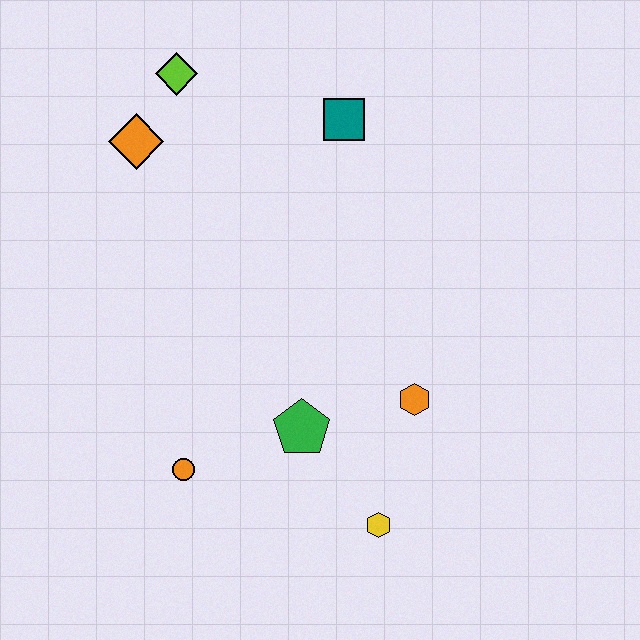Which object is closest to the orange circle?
The green pentagon is closest to the orange circle.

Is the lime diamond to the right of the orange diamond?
Yes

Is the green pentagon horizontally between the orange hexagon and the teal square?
No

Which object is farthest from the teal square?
The yellow hexagon is farthest from the teal square.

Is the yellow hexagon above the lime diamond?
No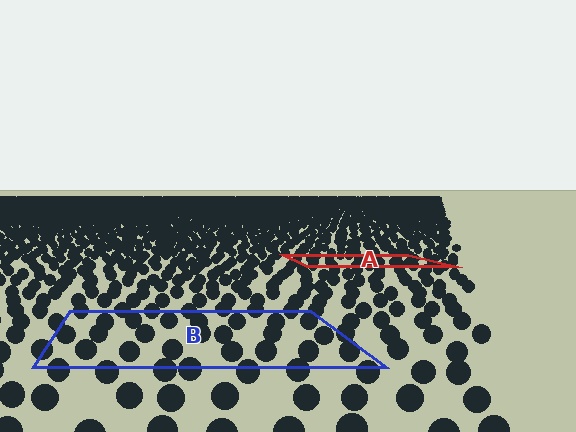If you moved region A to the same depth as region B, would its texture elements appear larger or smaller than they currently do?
They would appear larger. At a closer depth, the same texture elements are projected at a bigger on-screen size.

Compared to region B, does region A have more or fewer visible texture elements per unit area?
Region A has more texture elements per unit area — they are packed more densely because it is farther away.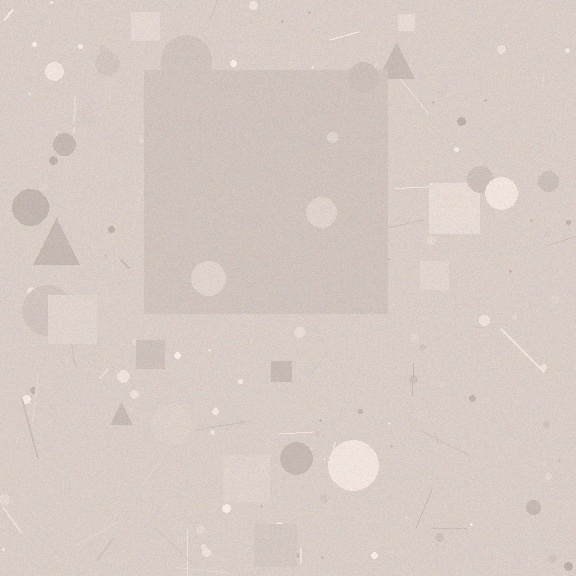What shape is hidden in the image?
A square is hidden in the image.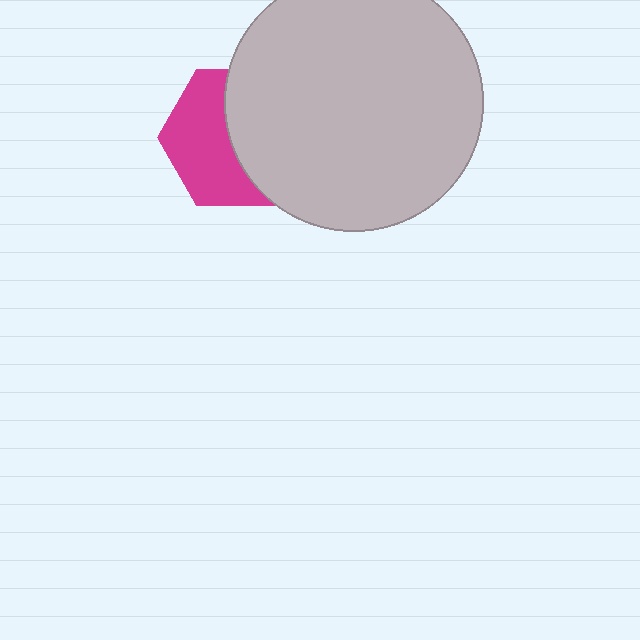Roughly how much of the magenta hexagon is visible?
About half of it is visible (roughly 51%).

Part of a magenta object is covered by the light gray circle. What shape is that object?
It is a hexagon.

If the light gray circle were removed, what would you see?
You would see the complete magenta hexagon.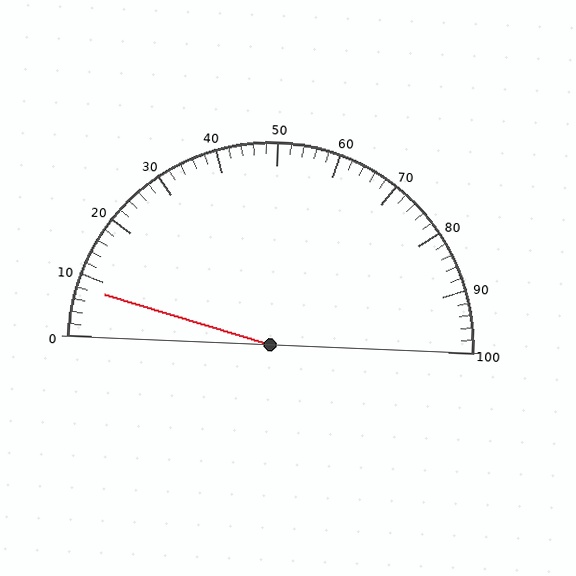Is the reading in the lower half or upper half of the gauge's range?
The reading is in the lower half of the range (0 to 100).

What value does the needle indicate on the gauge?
The needle indicates approximately 8.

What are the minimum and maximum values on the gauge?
The gauge ranges from 0 to 100.